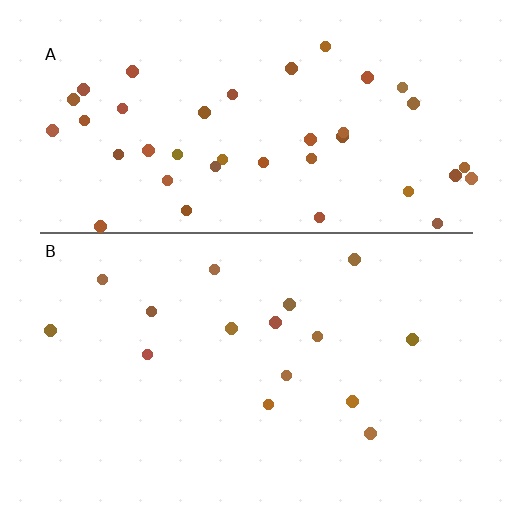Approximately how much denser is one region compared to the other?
Approximately 2.7× — region A over region B.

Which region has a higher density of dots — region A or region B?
A (the top).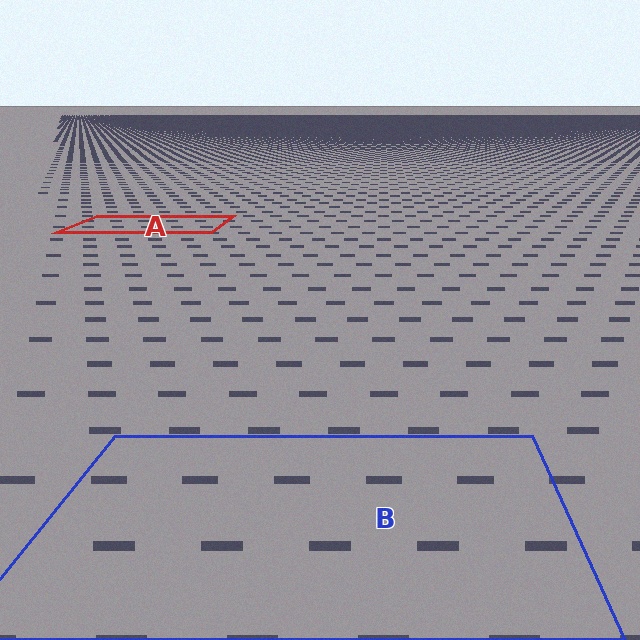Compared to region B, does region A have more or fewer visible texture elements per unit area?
Region A has more texture elements per unit area — they are packed more densely because it is farther away.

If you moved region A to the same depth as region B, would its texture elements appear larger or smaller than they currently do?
They would appear larger. At a closer depth, the same texture elements are projected at a bigger on-screen size.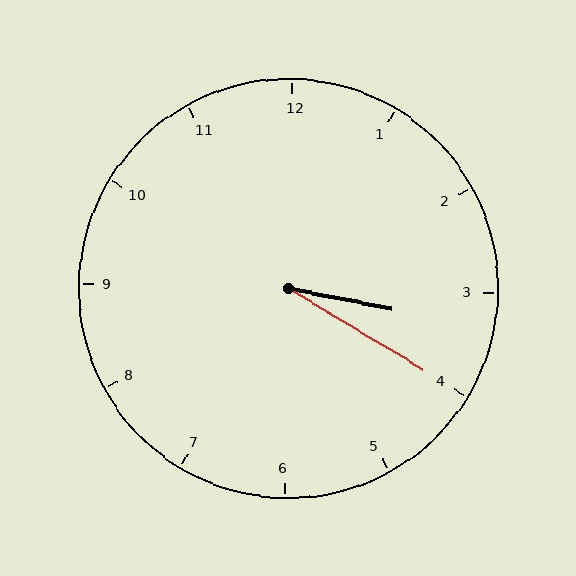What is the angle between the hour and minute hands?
Approximately 20 degrees.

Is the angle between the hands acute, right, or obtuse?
It is acute.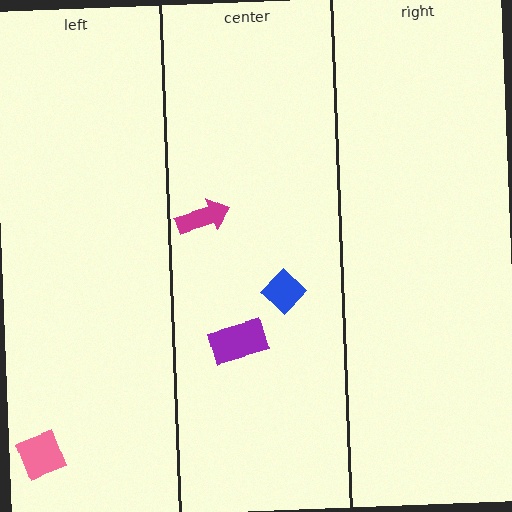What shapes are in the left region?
The pink square.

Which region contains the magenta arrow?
The center region.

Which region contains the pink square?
The left region.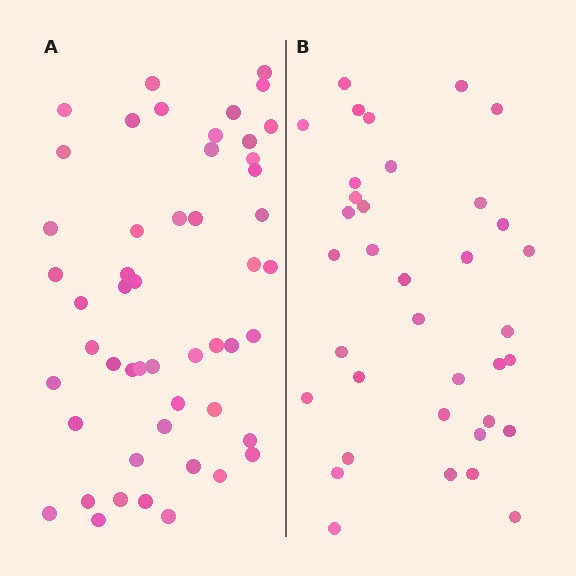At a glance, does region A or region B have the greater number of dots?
Region A (the left region) has more dots.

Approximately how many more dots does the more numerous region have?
Region A has approximately 15 more dots than region B.